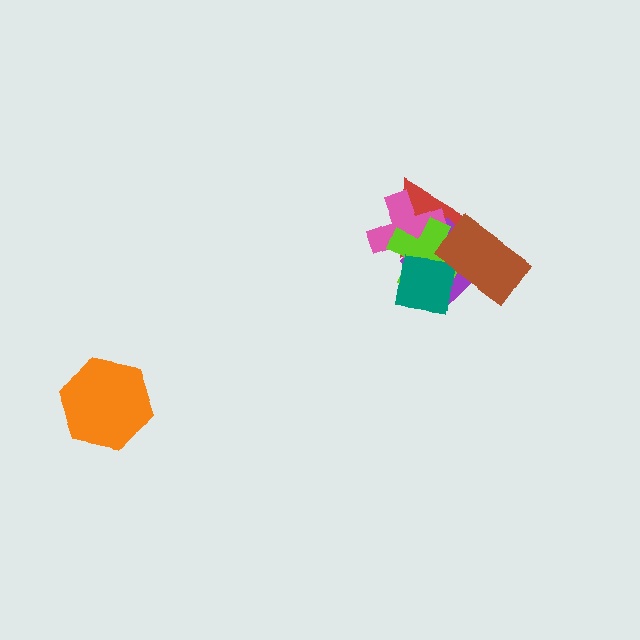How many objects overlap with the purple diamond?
5 objects overlap with the purple diamond.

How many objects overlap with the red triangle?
4 objects overlap with the red triangle.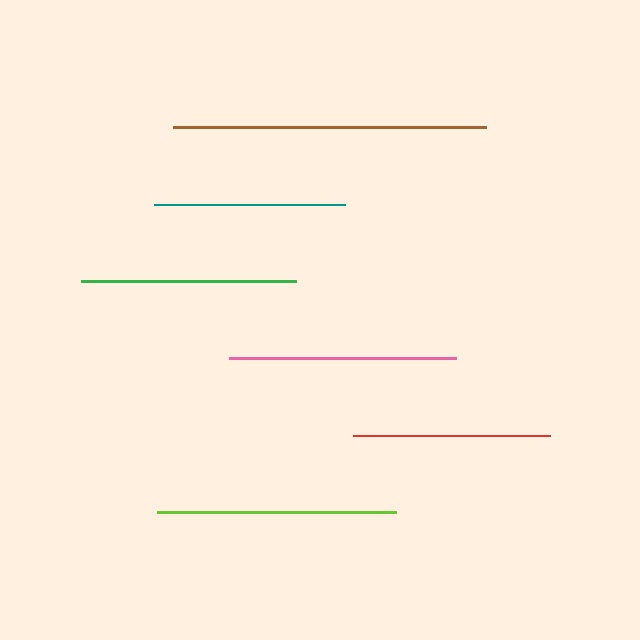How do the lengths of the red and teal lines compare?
The red and teal lines are approximately the same length.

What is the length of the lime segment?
The lime segment is approximately 239 pixels long.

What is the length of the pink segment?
The pink segment is approximately 227 pixels long.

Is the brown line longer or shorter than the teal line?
The brown line is longer than the teal line.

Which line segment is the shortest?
The teal line is the shortest at approximately 191 pixels.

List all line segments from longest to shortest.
From longest to shortest: brown, lime, pink, green, red, teal.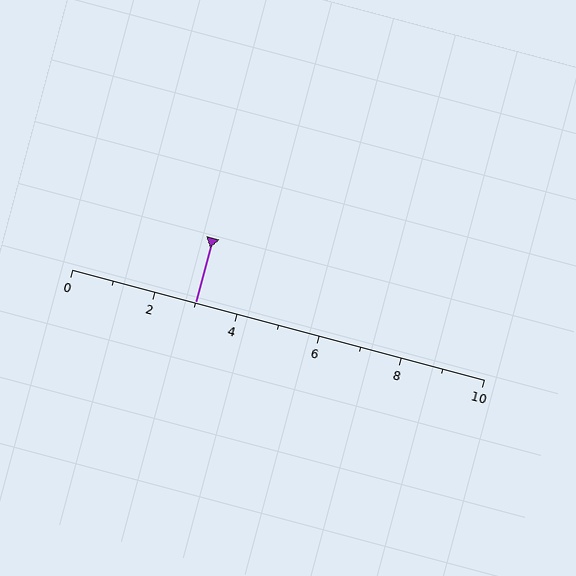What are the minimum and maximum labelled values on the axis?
The axis runs from 0 to 10.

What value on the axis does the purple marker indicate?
The marker indicates approximately 3.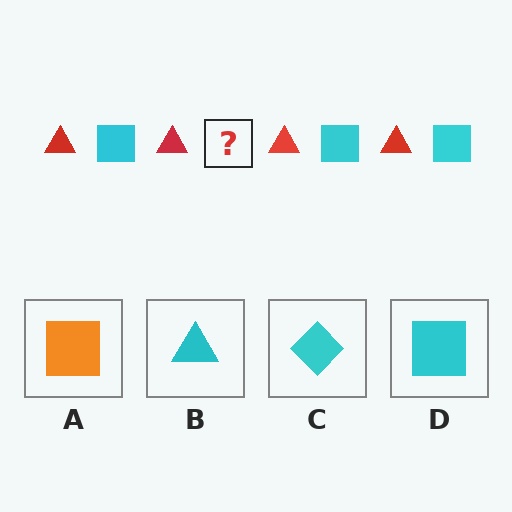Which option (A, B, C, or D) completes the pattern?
D.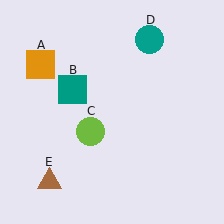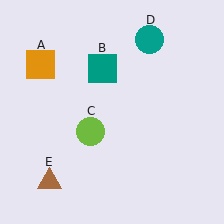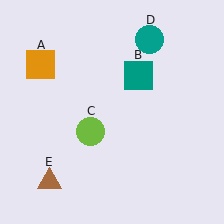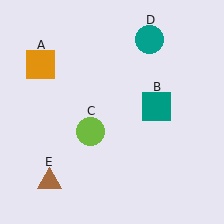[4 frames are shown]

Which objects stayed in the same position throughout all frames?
Orange square (object A) and lime circle (object C) and teal circle (object D) and brown triangle (object E) remained stationary.